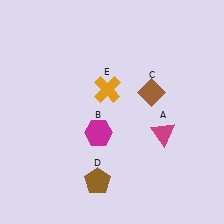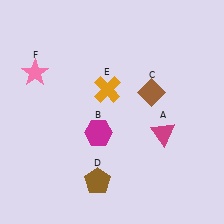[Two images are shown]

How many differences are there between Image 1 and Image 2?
There is 1 difference between the two images.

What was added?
A pink star (F) was added in Image 2.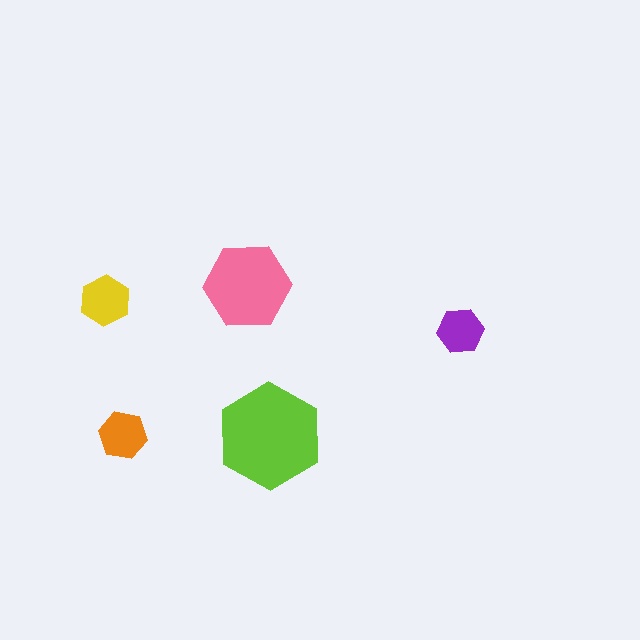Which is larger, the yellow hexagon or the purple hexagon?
The yellow one.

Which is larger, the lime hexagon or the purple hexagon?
The lime one.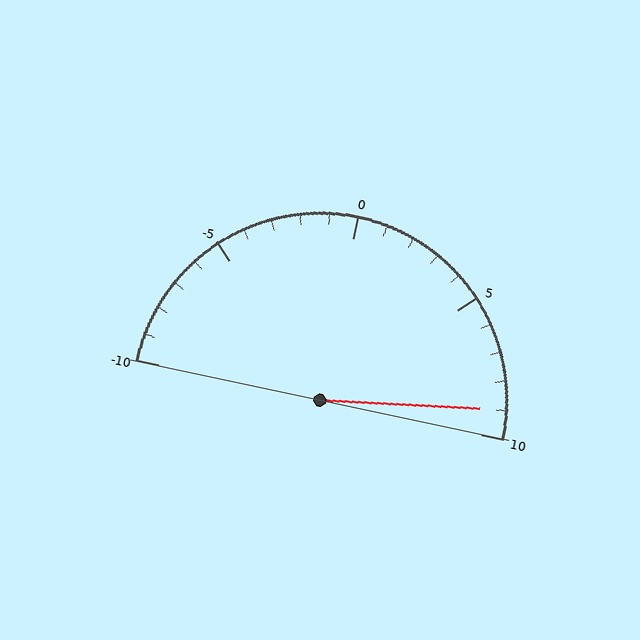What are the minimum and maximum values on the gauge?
The gauge ranges from -10 to 10.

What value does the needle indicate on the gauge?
The needle indicates approximately 9.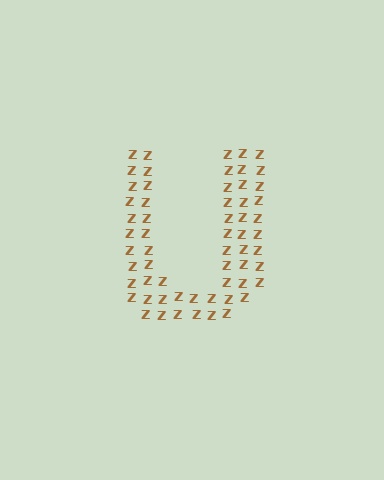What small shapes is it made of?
It is made of small letter Z's.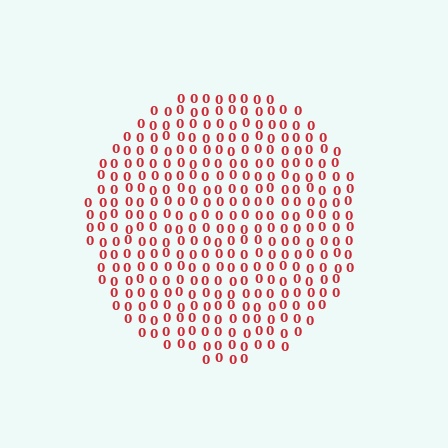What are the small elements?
The small elements are digit 0's.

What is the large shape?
The large shape is a circle.